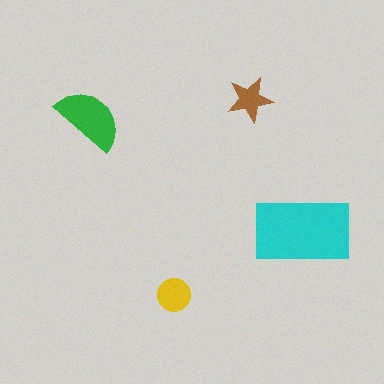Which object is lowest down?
The yellow circle is bottommost.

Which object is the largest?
The cyan rectangle.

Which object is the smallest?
The brown star.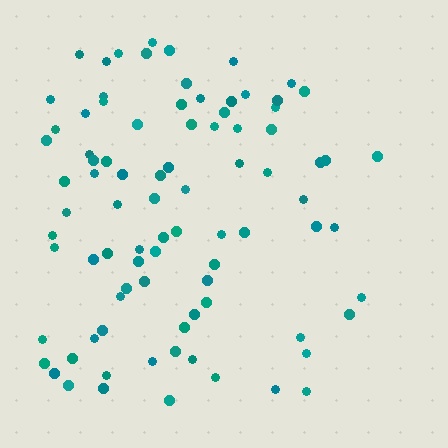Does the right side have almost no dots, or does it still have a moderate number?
Still a moderate number, just noticeably fewer than the left.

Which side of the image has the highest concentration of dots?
The left.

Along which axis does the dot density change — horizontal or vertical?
Horizontal.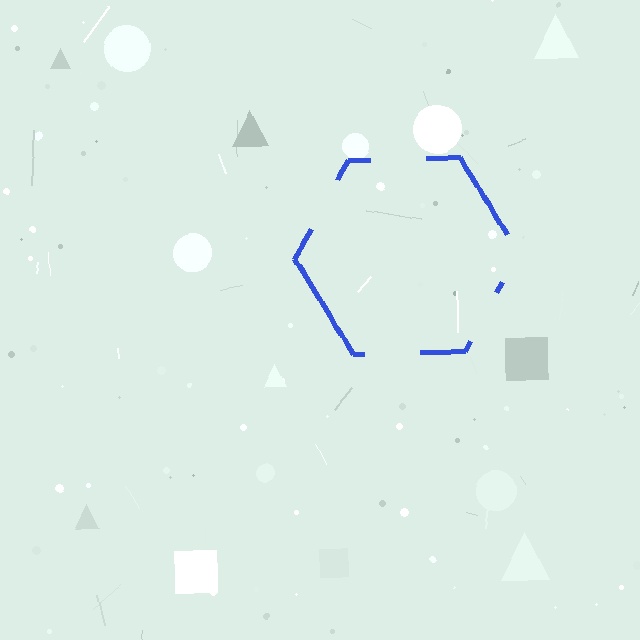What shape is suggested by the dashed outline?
The dashed outline suggests a hexagon.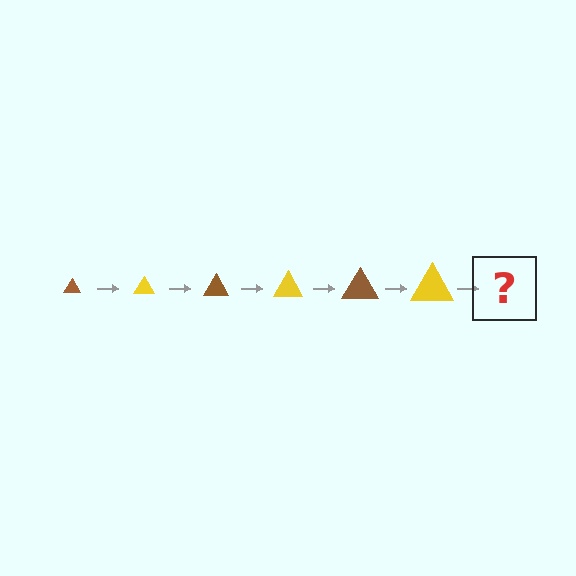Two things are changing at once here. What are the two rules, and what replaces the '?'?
The two rules are that the triangle grows larger each step and the color cycles through brown and yellow. The '?' should be a brown triangle, larger than the previous one.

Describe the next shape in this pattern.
It should be a brown triangle, larger than the previous one.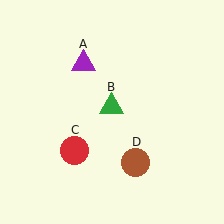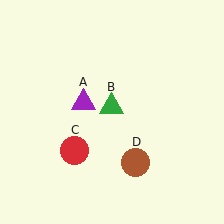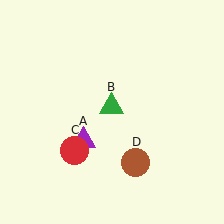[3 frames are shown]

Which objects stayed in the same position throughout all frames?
Green triangle (object B) and red circle (object C) and brown circle (object D) remained stationary.